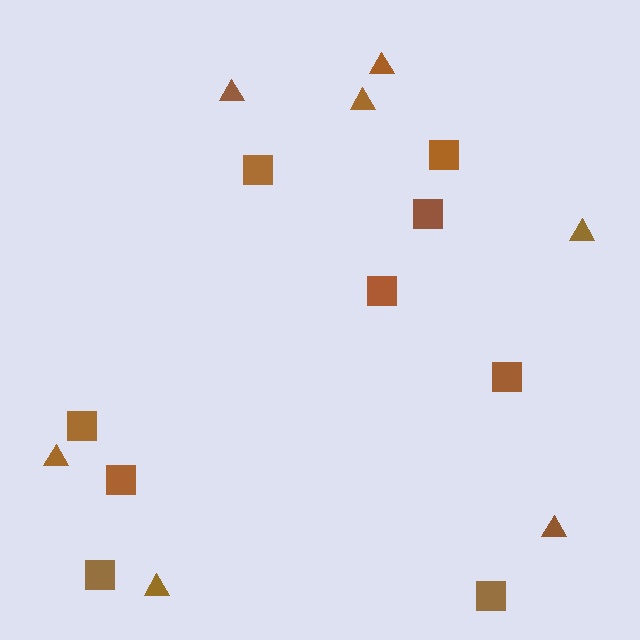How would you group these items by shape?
There are 2 groups: one group of triangles (7) and one group of squares (9).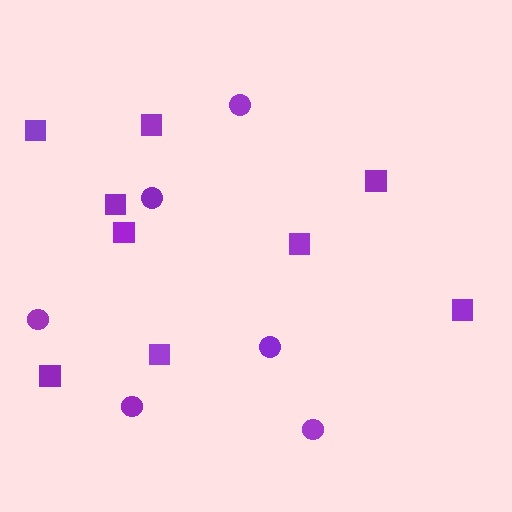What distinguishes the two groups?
There are 2 groups: one group of circles (6) and one group of squares (9).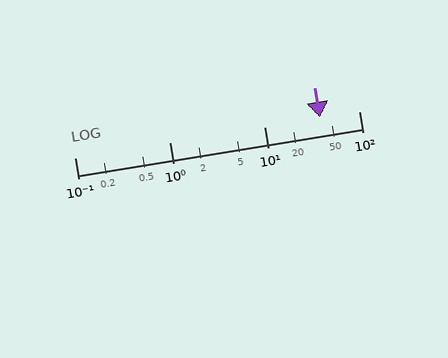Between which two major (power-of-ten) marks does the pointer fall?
The pointer is between 10 and 100.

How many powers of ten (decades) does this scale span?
The scale spans 3 decades, from 0.1 to 100.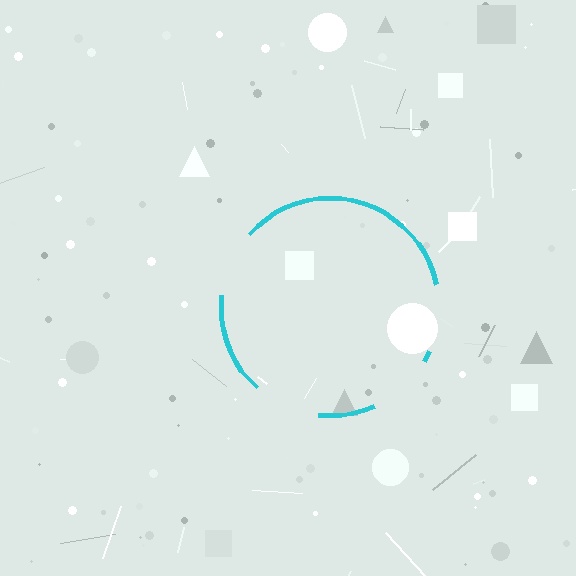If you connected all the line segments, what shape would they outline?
They would outline a circle.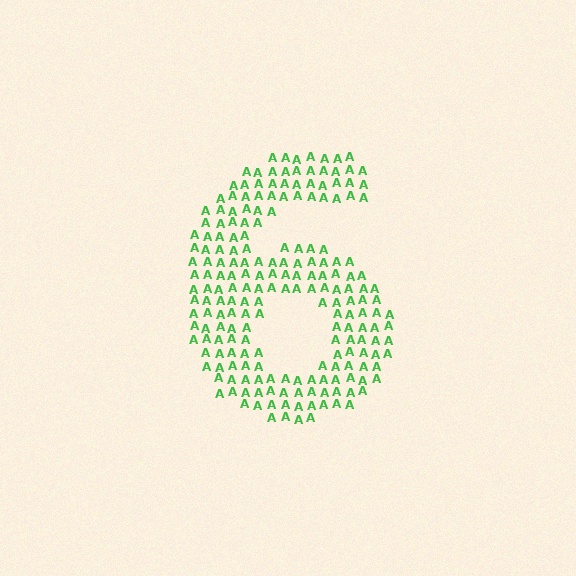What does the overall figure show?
The overall figure shows the digit 6.